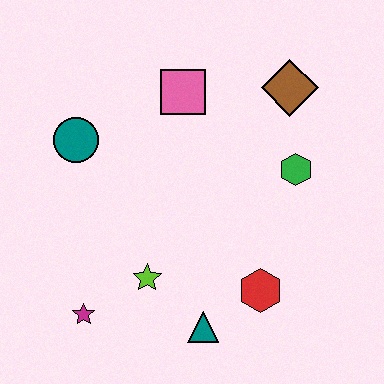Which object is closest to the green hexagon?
The brown diamond is closest to the green hexagon.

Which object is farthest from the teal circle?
The red hexagon is farthest from the teal circle.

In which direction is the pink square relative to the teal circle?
The pink square is to the right of the teal circle.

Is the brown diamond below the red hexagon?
No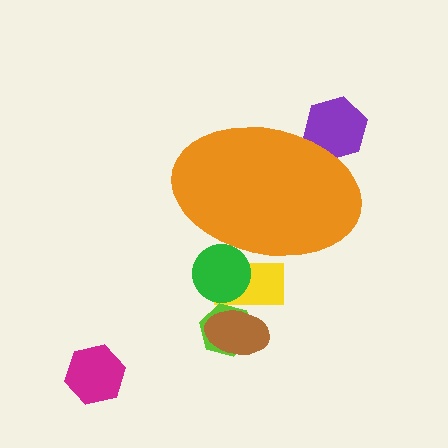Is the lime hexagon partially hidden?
No, the lime hexagon is fully visible.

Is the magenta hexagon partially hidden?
No, the magenta hexagon is fully visible.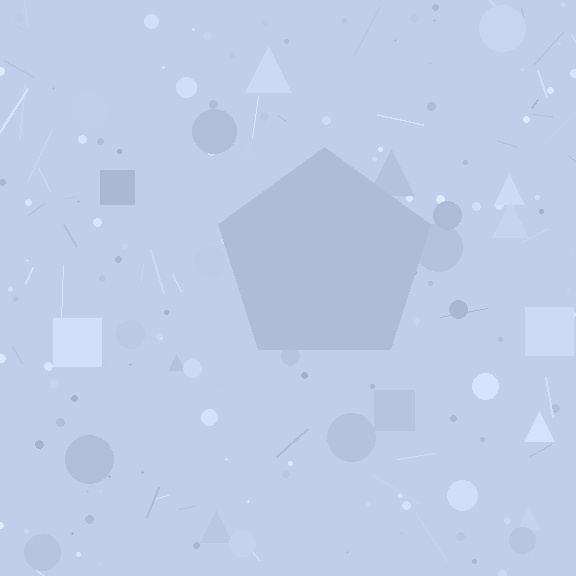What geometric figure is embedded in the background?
A pentagon is embedded in the background.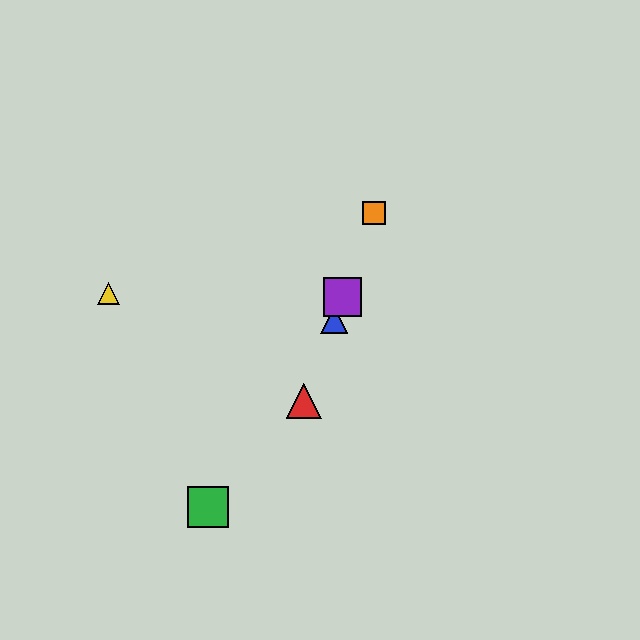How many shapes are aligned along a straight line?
4 shapes (the red triangle, the blue triangle, the purple square, the orange square) are aligned along a straight line.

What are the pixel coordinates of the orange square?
The orange square is at (374, 213).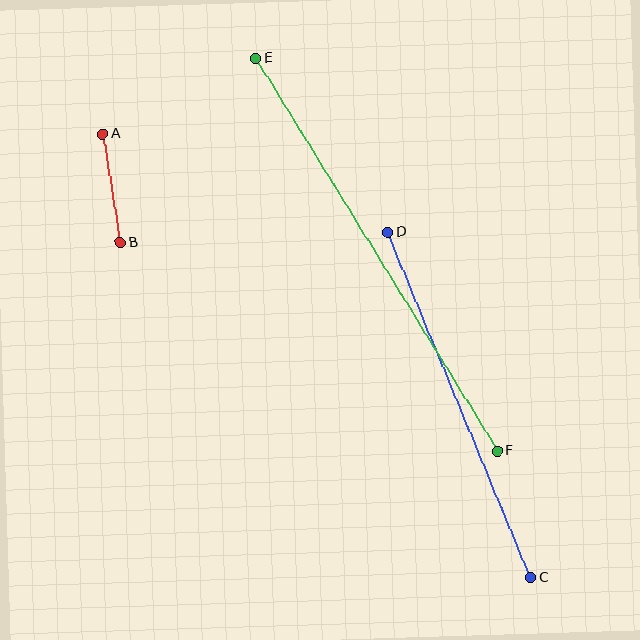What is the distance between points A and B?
The distance is approximately 110 pixels.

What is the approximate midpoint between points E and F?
The midpoint is at approximately (376, 254) pixels.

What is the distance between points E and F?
The distance is approximately 461 pixels.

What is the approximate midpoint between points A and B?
The midpoint is at approximately (112, 188) pixels.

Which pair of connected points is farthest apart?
Points E and F are farthest apart.